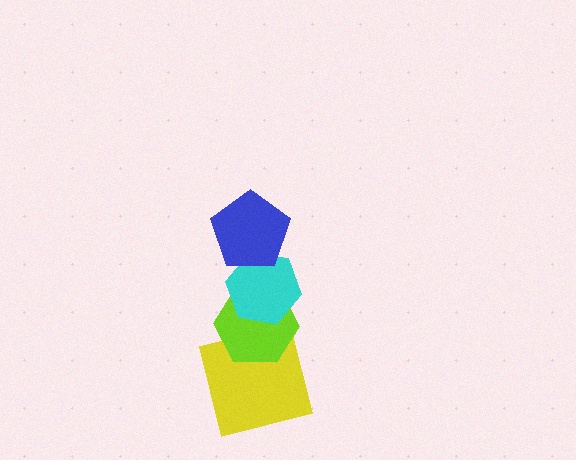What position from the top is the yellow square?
The yellow square is 4th from the top.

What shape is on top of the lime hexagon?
The cyan hexagon is on top of the lime hexagon.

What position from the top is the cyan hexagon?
The cyan hexagon is 2nd from the top.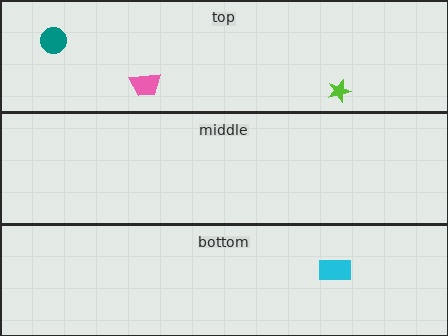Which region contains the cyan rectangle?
The bottom region.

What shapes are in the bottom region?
The cyan rectangle.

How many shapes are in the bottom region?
1.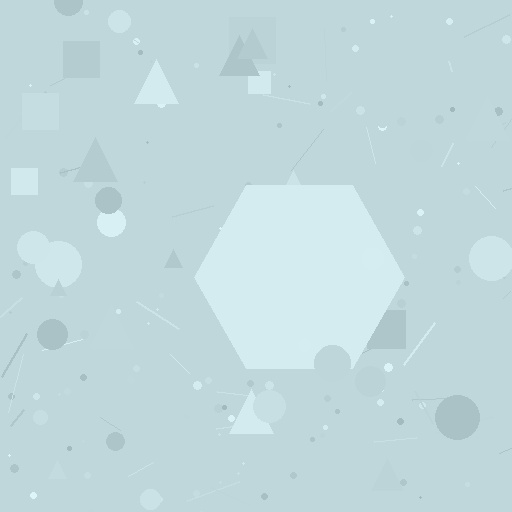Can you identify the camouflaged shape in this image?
The camouflaged shape is a hexagon.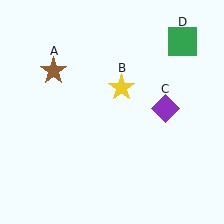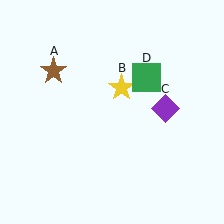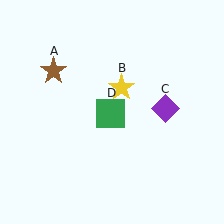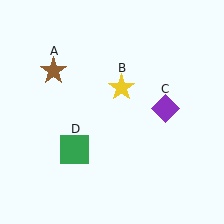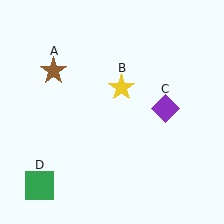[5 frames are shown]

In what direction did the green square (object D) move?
The green square (object D) moved down and to the left.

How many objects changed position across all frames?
1 object changed position: green square (object D).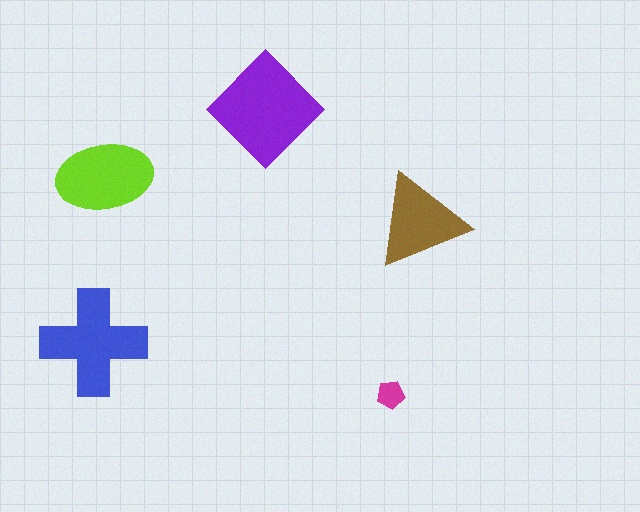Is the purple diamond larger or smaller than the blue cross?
Larger.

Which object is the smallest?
The magenta pentagon.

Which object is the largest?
The purple diamond.